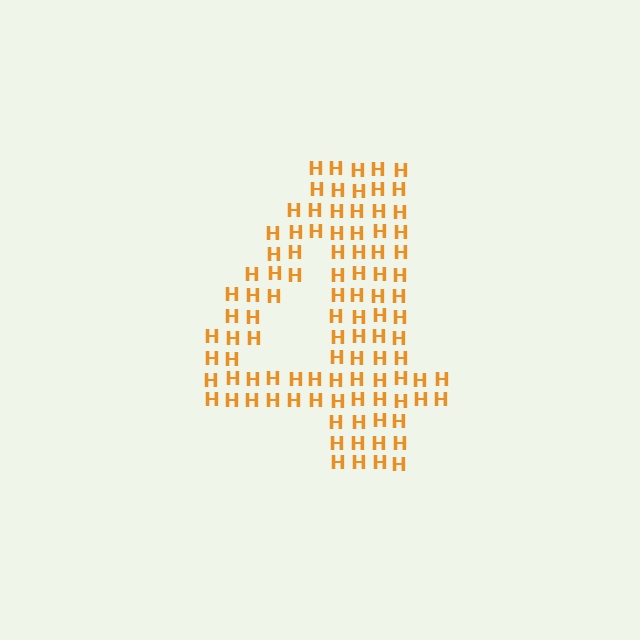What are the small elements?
The small elements are letter H's.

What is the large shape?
The large shape is the digit 4.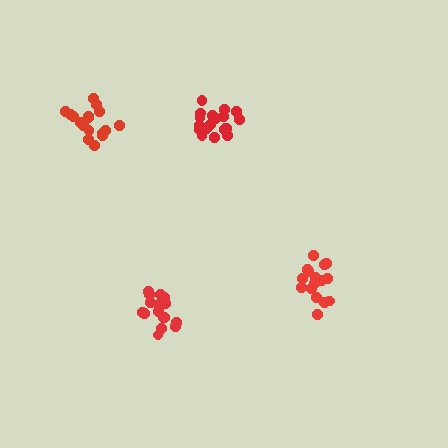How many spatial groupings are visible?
There are 4 spatial groupings.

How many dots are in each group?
Group 1: 17 dots, Group 2: 19 dots, Group 3: 18 dots, Group 4: 17 dots (71 total).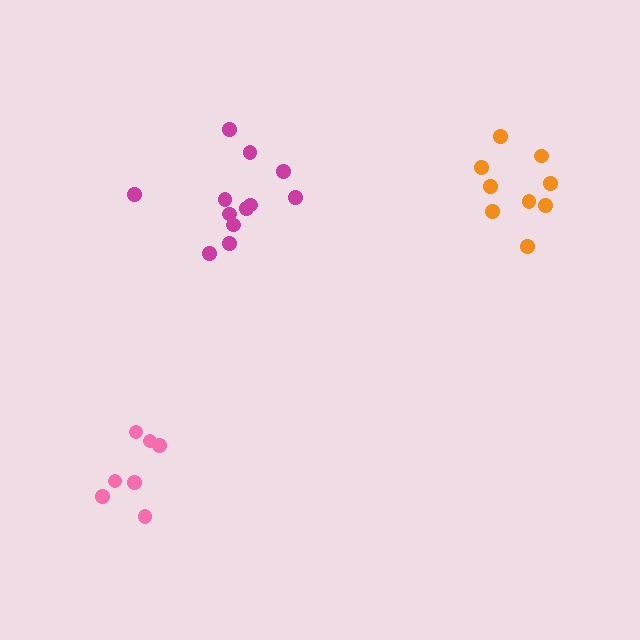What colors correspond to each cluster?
The clusters are colored: magenta, pink, orange.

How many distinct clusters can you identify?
There are 3 distinct clusters.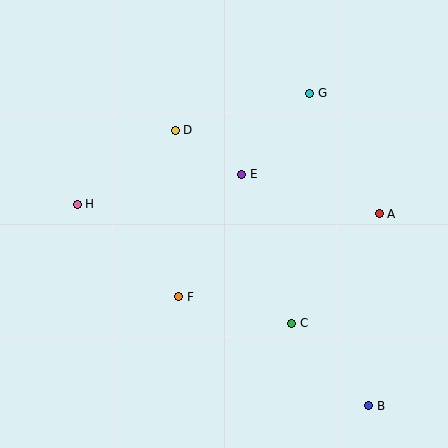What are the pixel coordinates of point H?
Point H is at (77, 204).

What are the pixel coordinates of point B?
Point B is at (369, 406).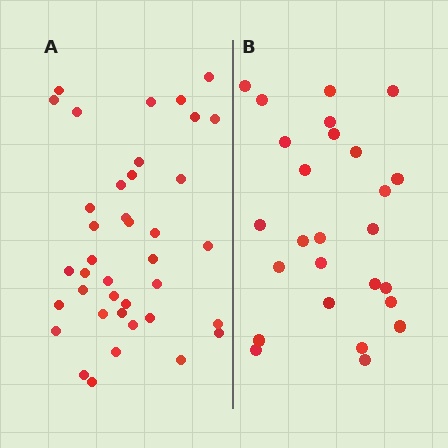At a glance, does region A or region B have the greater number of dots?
Region A (the left region) has more dots.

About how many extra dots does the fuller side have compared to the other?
Region A has approximately 15 more dots than region B.